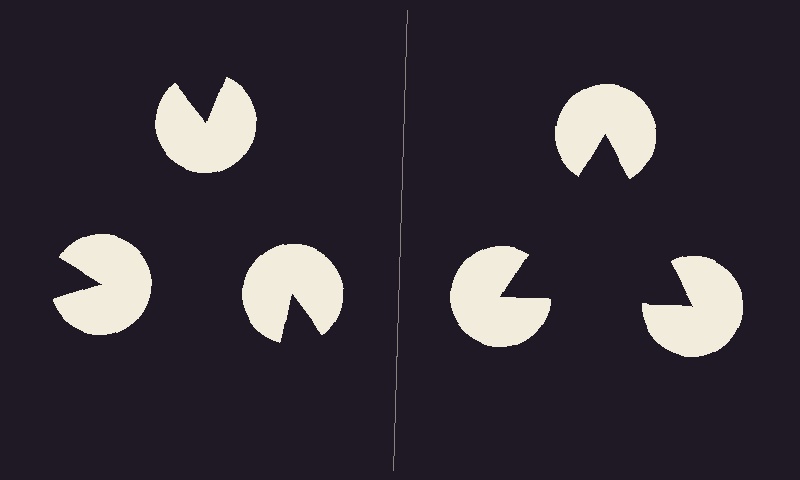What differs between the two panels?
The pac-man discs are positioned identically on both sides; only the wedge orientations differ. On the right they align to a triangle; on the left they are misaligned.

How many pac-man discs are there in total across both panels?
6 — 3 on each side.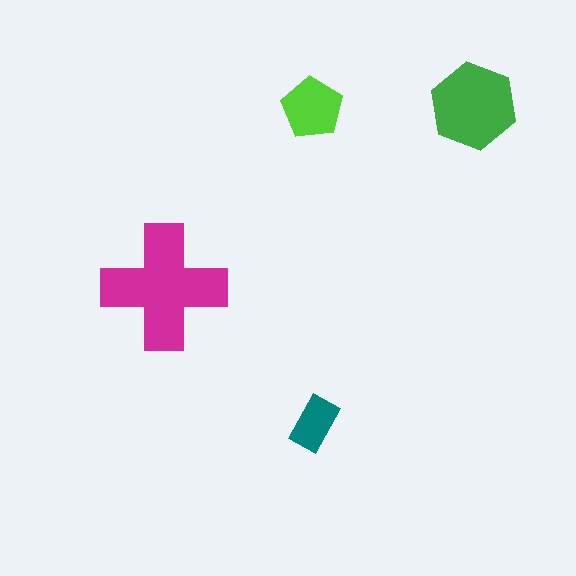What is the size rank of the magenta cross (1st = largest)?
1st.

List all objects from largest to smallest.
The magenta cross, the green hexagon, the lime pentagon, the teal rectangle.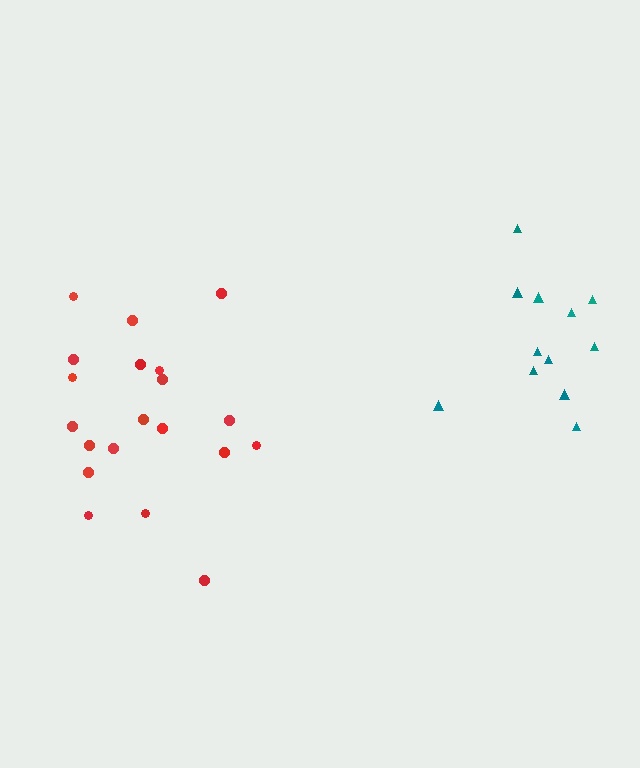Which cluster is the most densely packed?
Red.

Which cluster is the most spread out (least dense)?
Teal.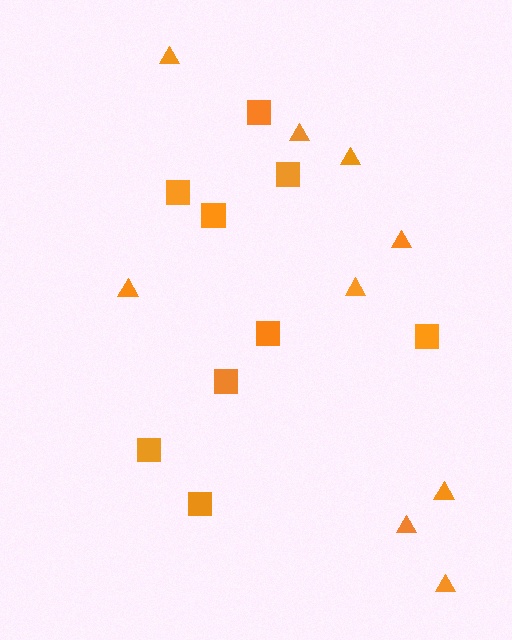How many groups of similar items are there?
There are 2 groups: one group of squares (9) and one group of triangles (9).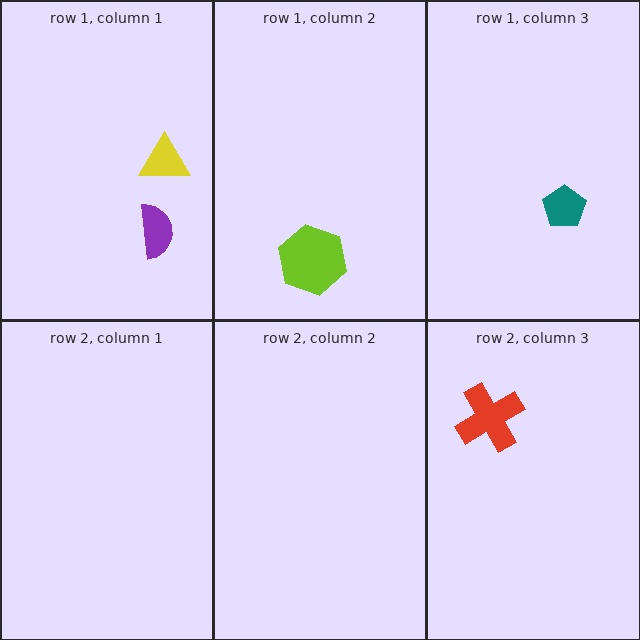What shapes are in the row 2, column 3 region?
The red cross.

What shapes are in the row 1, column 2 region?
The lime hexagon.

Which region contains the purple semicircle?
The row 1, column 1 region.